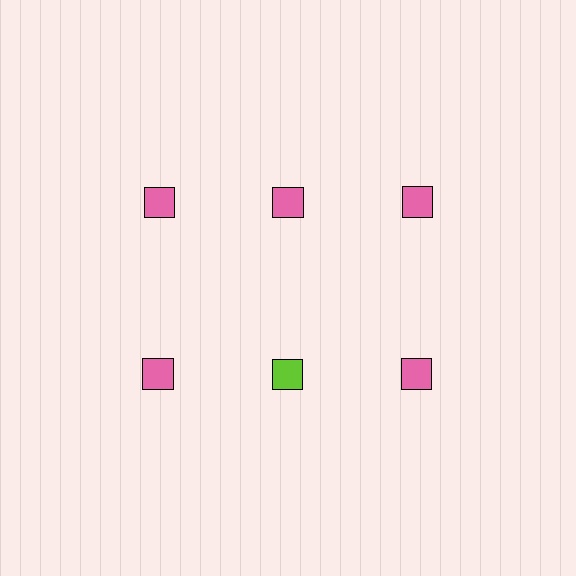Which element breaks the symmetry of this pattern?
The lime square in the second row, second from left column breaks the symmetry. All other shapes are pink squares.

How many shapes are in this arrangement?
There are 6 shapes arranged in a grid pattern.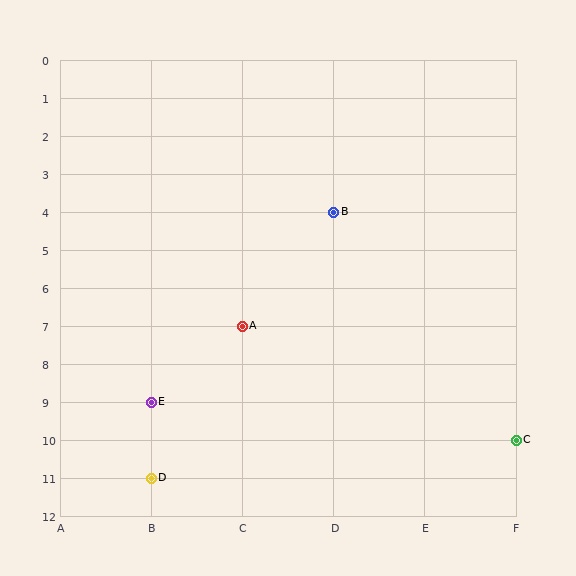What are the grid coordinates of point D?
Point D is at grid coordinates (B, 11).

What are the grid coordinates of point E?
Point E is at grid coordinates (B, 9).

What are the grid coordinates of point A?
Point A is at grid coordinates (C, 7).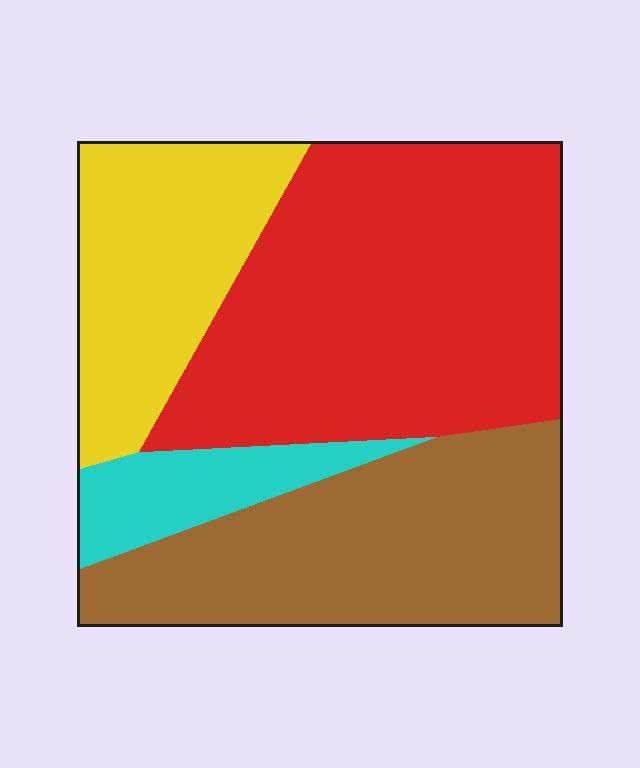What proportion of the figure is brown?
Brown takes up about one third (1/3) of the figure.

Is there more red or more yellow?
Red.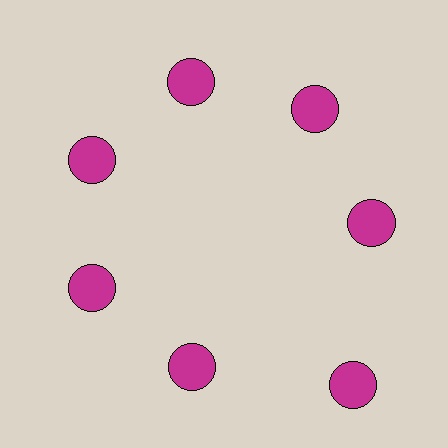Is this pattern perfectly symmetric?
No. The 7 magenta circles are arranged in a ring, but one element near the 5 o'clock position is pushed outward from the center, breaking the 7-fold rotational symmetry.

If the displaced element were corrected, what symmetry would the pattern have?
It would have 7-fold rotational symmetry — the pattern would map onto itself every 51 degrees.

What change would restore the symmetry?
The symmetry would be restored by moving it inward, back onto the ring so that all 7 circles sit at equal angles and equal distance from the center.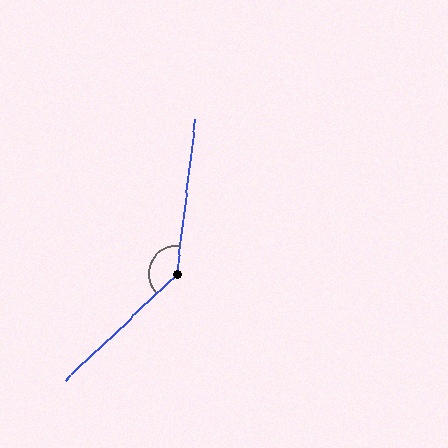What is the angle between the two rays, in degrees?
Approximately 141 degrees.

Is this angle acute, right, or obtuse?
It is obtuse.